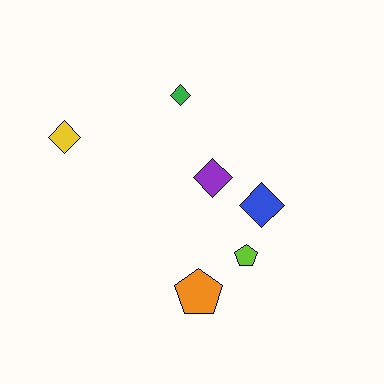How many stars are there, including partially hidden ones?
There are no stars.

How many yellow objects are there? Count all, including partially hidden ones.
There is 1 yellow object.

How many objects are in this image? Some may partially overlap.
There are 6 objects.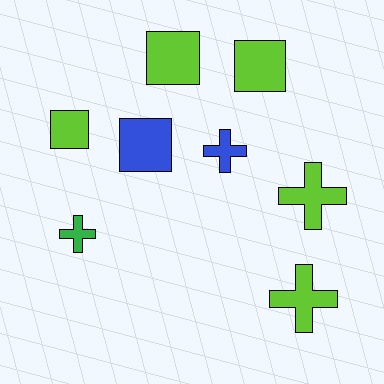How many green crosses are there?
There is 1 green cross.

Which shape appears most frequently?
Cross, with 4 objects.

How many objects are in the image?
There are 8 objects.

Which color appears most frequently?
Lime, with 5 objects.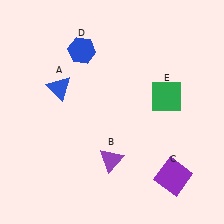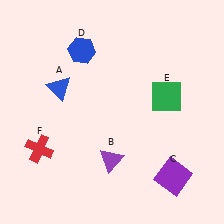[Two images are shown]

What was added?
A red cross (F) was added in Image 2.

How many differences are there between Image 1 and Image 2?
There is 1 difference between the two images.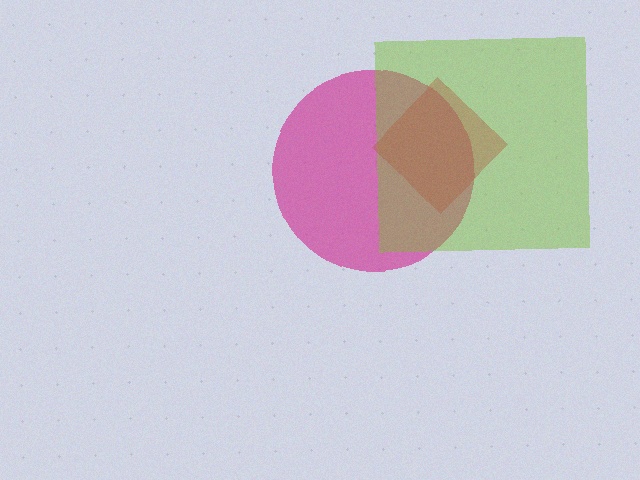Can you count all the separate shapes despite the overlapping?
Yes, there are 3 separate shapes.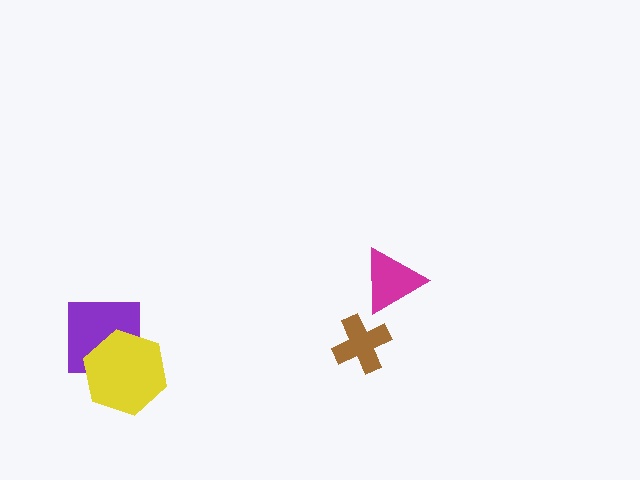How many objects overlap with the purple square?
1 object overlaps with the purple square.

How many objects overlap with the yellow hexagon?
1 object overlaps with the yellow hexagon.